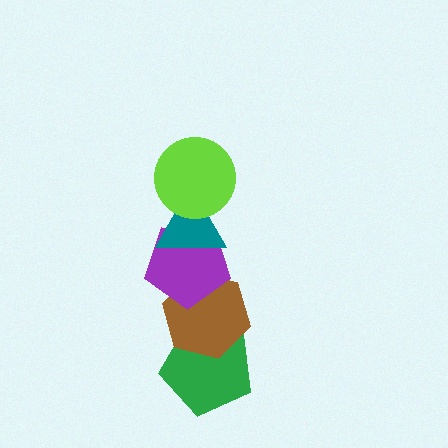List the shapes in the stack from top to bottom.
From top to bottom: the lime circle, the teal triangle, the purple pentagon, the brown hexagon, the green pentagon.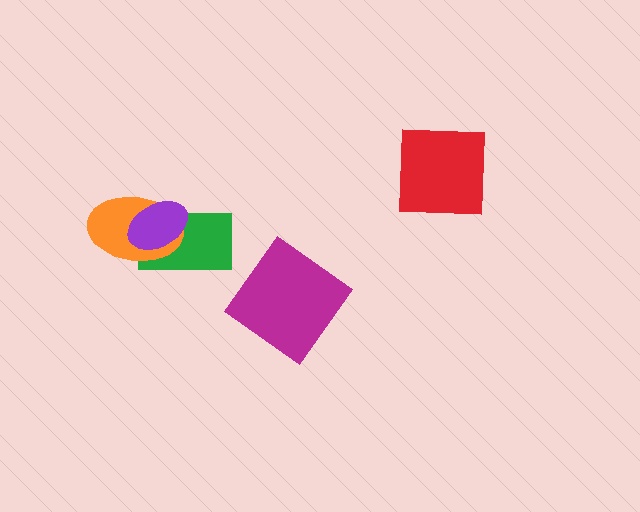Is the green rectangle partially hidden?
Yes, it is partially covered by another shape.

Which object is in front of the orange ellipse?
The purple ellipse is in front of the orange ellipse.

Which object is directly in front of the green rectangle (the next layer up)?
The orange ellipse is directly in front of the green rectangle.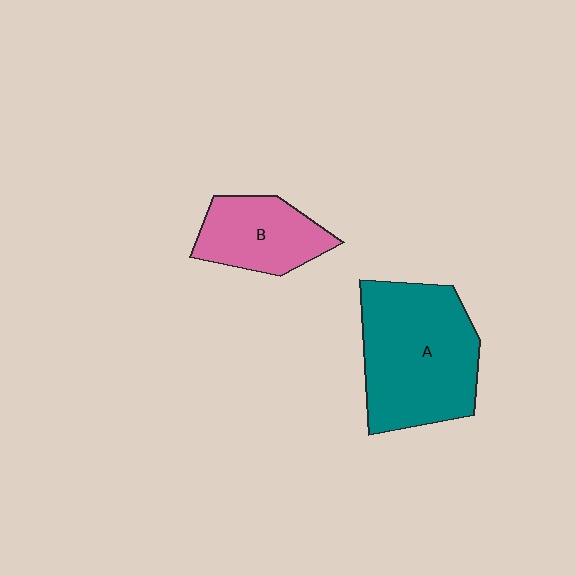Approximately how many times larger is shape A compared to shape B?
Approximately 1.9 times.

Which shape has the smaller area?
Shape B (pink).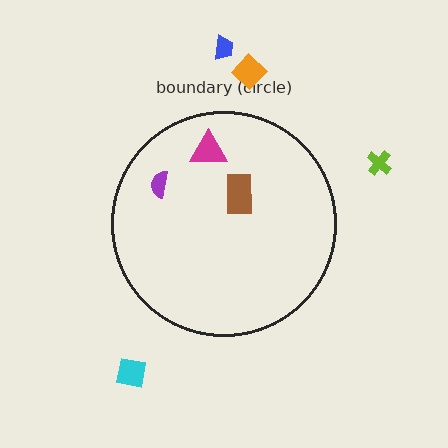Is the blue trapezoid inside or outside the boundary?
Outside.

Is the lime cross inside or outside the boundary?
Outside.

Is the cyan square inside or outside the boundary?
Outside.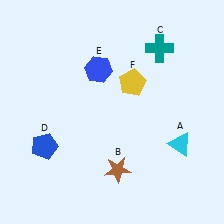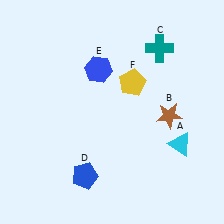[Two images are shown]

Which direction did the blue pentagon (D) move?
The blue pentagon (D) moved right.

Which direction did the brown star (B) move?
The brown star (B) moved up.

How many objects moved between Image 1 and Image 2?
2 objects moved between the two images.